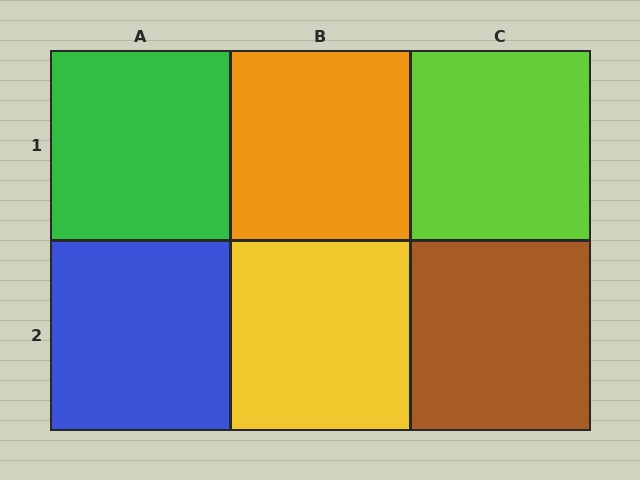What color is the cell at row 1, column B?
Orange.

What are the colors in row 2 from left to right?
Blue, yellow, brown.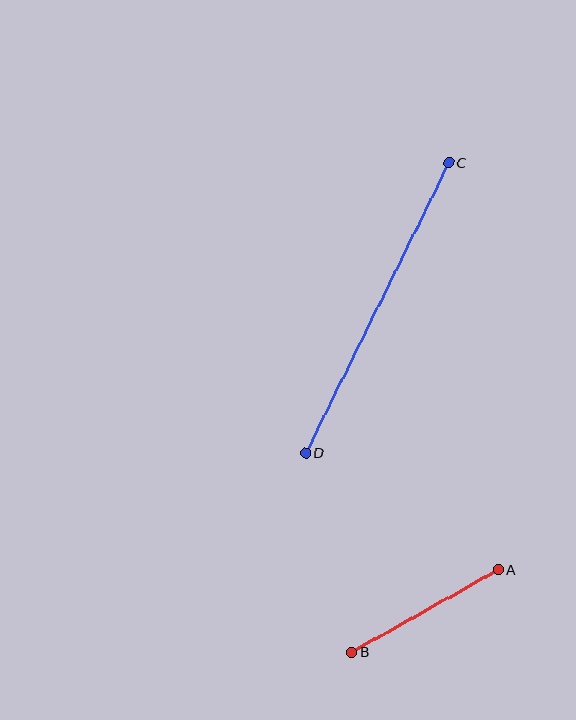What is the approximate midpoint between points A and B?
The midpoint is at approximately (425, 611) pixels.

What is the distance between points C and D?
The distance is approximately 324 pixels.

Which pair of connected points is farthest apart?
Points C and D are farthest apart.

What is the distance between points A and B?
The distance is approximately 169 pixels.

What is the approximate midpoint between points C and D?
The midpoint is at approximately (377, 308) pixels.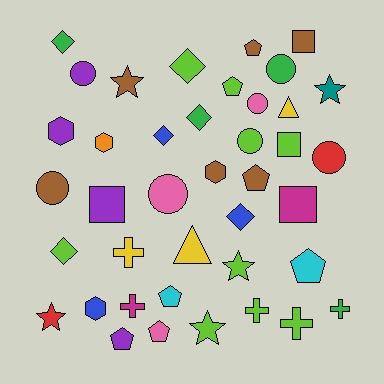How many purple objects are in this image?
There are 4 purple objects.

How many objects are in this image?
There are 40 objects.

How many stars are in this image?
There are 5 stars.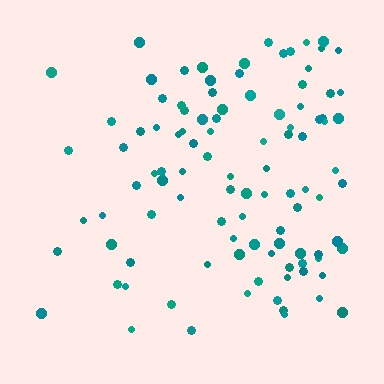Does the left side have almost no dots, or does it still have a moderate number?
Still a moderate number, just noticeably fewer than the right.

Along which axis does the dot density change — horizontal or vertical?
Horizontal.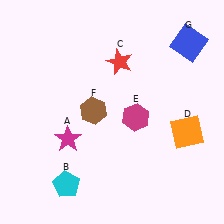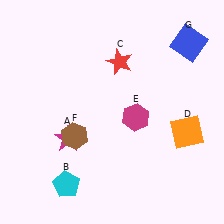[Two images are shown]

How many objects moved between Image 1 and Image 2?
1 object moved between the two images.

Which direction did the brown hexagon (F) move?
The brown hexagon (F) moved down.